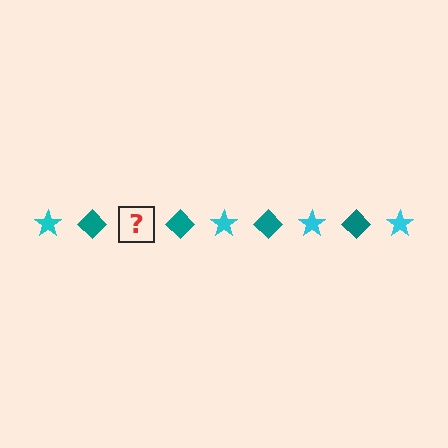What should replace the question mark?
The question mark should be replaced with a cyan star.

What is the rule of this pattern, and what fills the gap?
The rule is that the pattern alternates between cyan star and teal diamond. The gap should be filled with a cyan star.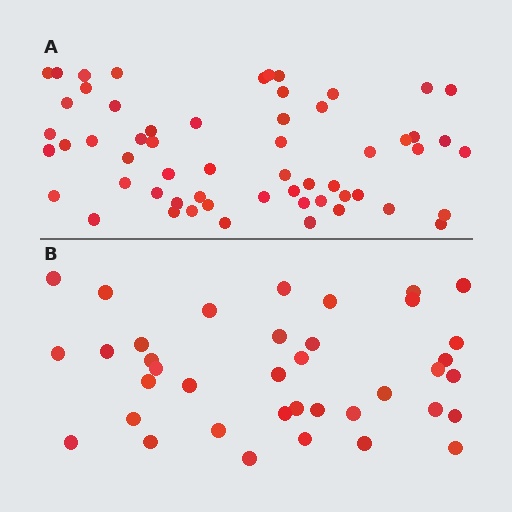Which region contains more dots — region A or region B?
Region A (the top region) has more dots.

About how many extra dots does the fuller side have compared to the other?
Region A has approximately 20 more dots than region B.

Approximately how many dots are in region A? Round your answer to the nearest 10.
About 60 dots. (The exact count is 58, which rounds to 60.)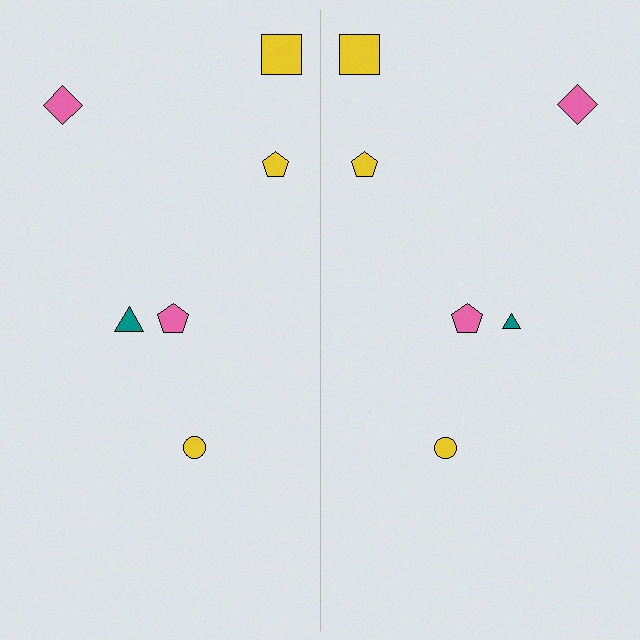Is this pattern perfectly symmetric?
No, the pattern is not perfectly symmetric. The teal triangle on the right side has a different size than its mirror counterpart.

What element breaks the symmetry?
The teal triangle on the right side has a different size than its mirror counterpart.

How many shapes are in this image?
There are 12 shapes in this image.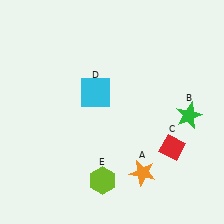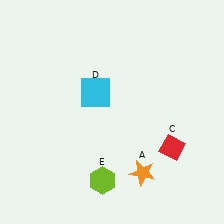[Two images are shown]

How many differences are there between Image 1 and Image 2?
There is 1 difference between the two images.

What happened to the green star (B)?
The green star (B) was removed in Image 2. It was in the bottom-right area of Image 1.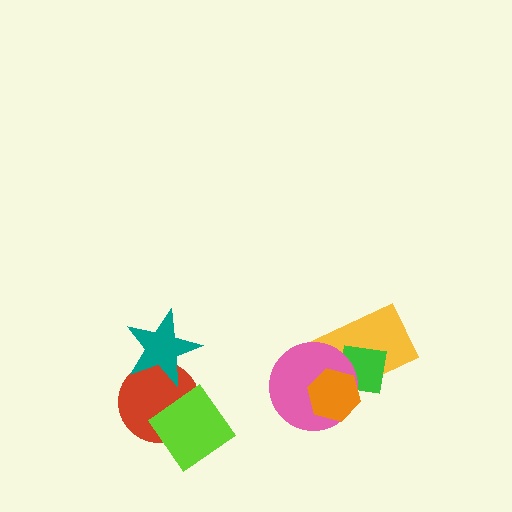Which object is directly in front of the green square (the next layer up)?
The pink circle is directly in front of the green square.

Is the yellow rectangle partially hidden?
Yes, it is partially covered by another shape.